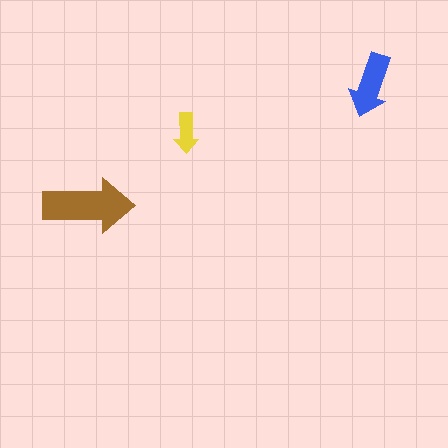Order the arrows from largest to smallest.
the brown one, the blue one, the yellow one.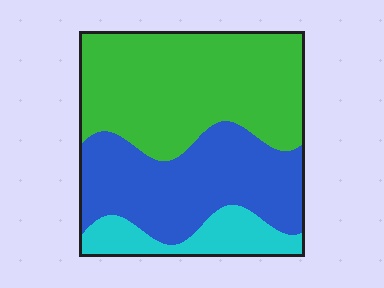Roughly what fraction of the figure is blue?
Blue covers around 35% of the figure.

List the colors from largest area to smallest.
From largest to smallest: green, blue, cyan.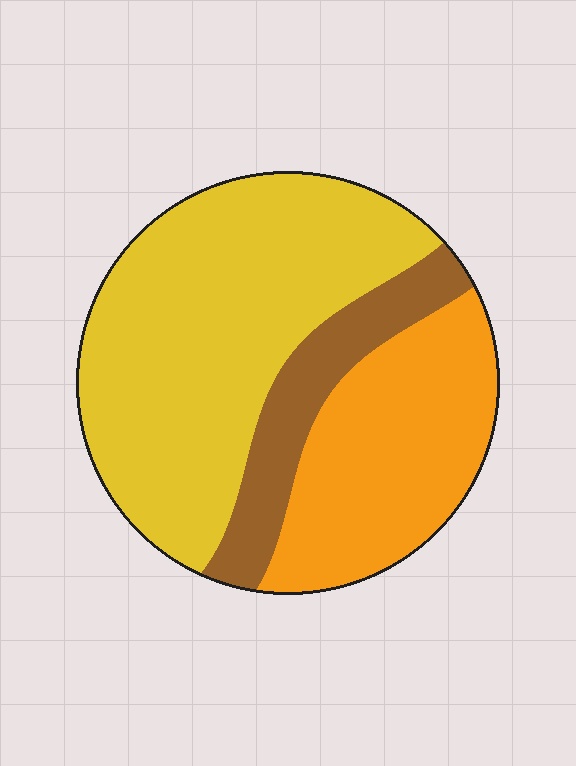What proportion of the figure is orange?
Orange takes up about one third (1/3) of the figure.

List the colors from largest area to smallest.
From largest to smallest: yellow, orange, brown.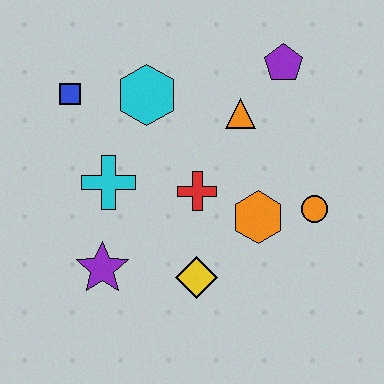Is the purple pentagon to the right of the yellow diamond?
Yes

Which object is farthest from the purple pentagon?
The purple star is farthest from the purple pentagon.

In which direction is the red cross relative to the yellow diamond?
The red cross is above the yellow diamond.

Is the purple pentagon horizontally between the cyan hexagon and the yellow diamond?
No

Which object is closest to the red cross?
The orange hexagon is closest to the red cross.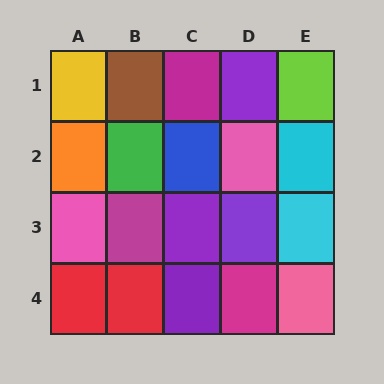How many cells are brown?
1 cell is brown.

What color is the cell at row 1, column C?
Magenta.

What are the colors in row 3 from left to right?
Pink, magenta, purple, purple, cyan.